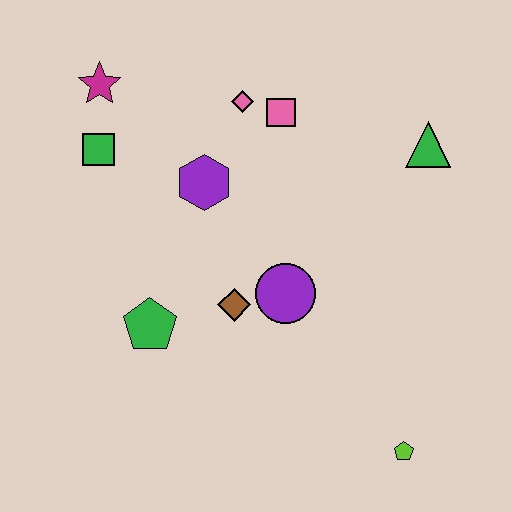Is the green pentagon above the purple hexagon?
No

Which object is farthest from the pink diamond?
The lime pentagon is farthest from the pink diamond.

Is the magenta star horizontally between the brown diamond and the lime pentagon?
No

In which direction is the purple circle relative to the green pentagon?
The purple circle is to the right of the green pentagon.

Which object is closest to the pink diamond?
The pink square is closest to the pink diamond.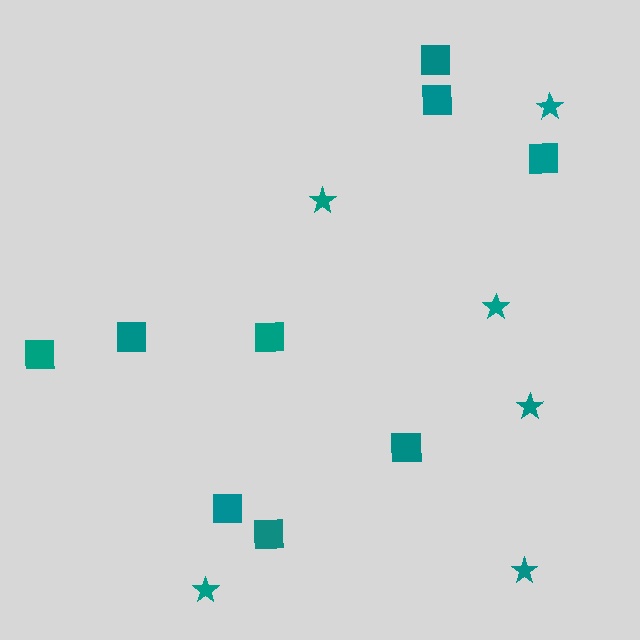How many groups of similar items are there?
There are 2 groups: one group of squares (9) and one group of stars (6).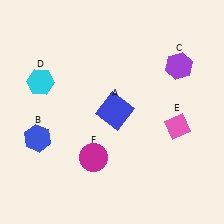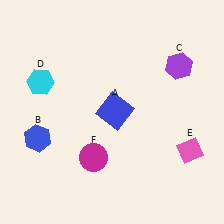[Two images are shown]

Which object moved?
The pink diamond (E) moved down.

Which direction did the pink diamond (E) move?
The pink diamond (E) moved down.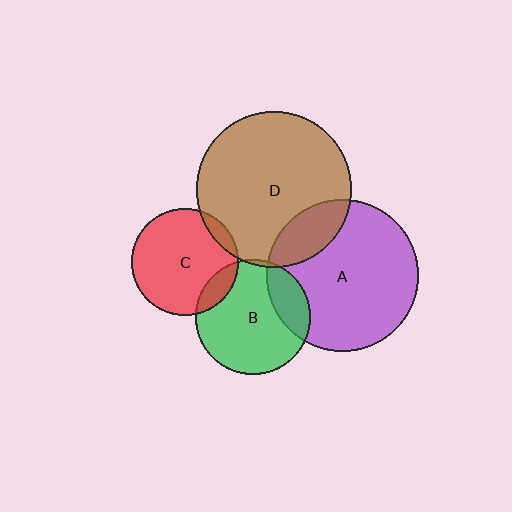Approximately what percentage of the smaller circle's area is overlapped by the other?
Approximately 20%.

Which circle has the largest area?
Circle D (brown).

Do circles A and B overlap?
Yes.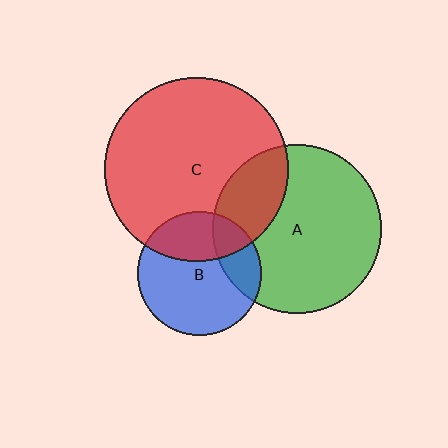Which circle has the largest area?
Circle C (red).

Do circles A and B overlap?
Yes.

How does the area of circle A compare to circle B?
Approximately 1.9 times.